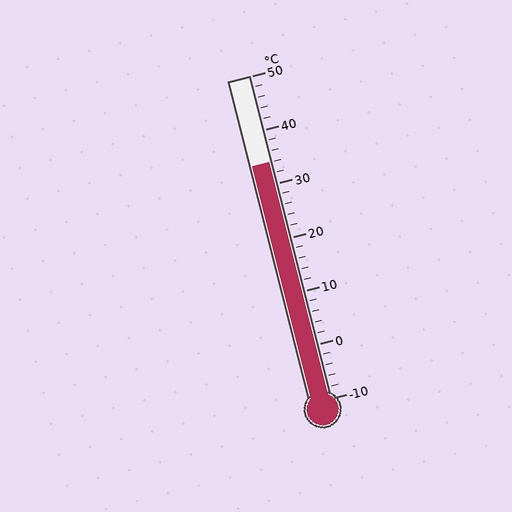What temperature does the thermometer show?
The thermometer shows approximately 34°C.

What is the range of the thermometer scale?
The thermometer scale ranges from -10°C to 50°C.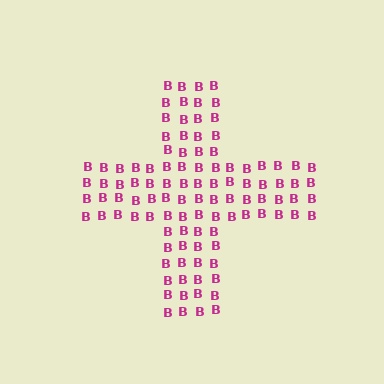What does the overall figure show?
The overall figure shows a cross.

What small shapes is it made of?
It is made of small letter B's.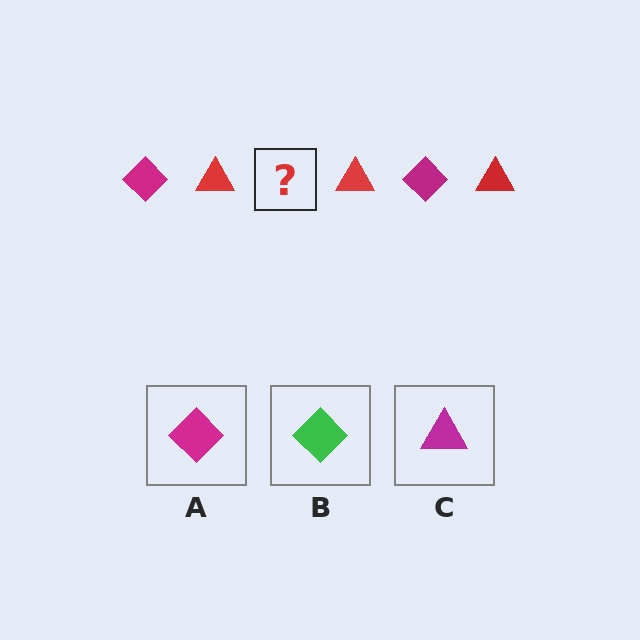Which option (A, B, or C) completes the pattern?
A.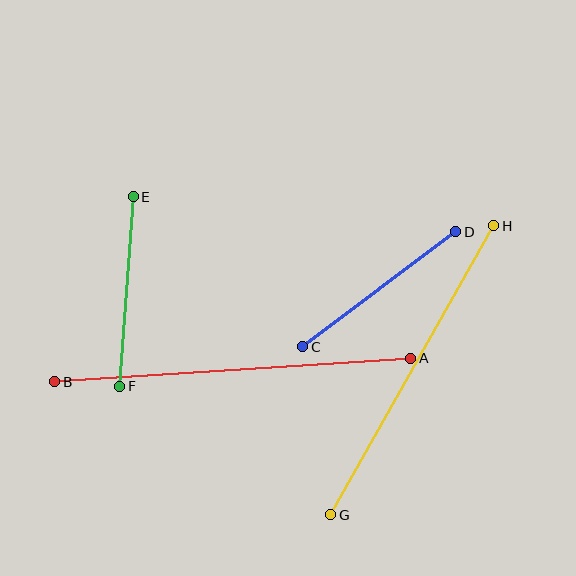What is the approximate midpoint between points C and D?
The midpoint is at approximately (379, 289) pixels.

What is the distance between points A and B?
The distance is approximately 357 pixels.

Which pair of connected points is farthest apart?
Points A and B are farthest apart.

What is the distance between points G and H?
The distance is approximately 332 pixels.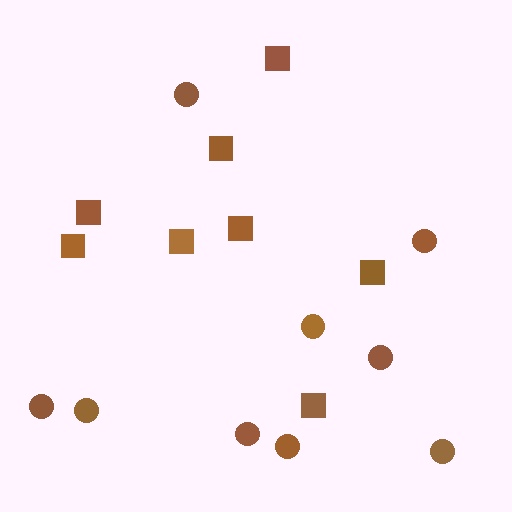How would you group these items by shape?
There are 2 groups: one group of squares (8) and one group of circles (9).